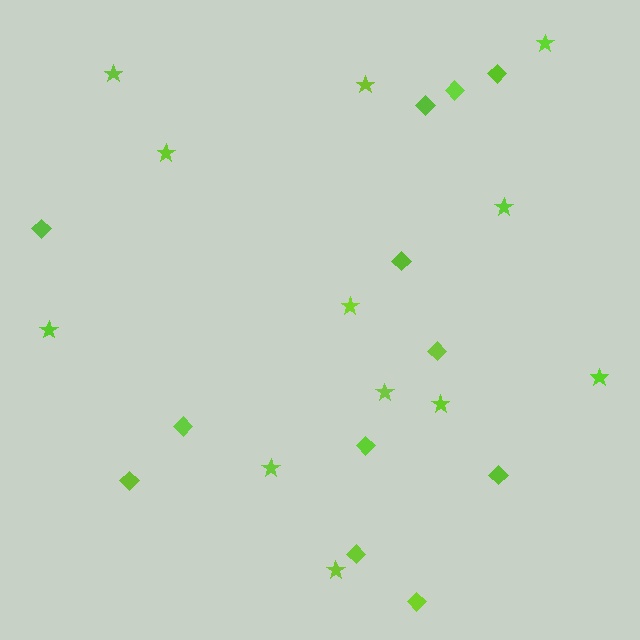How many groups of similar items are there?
There are 2 groups: one group of diamonds (12) and one group of stars (12).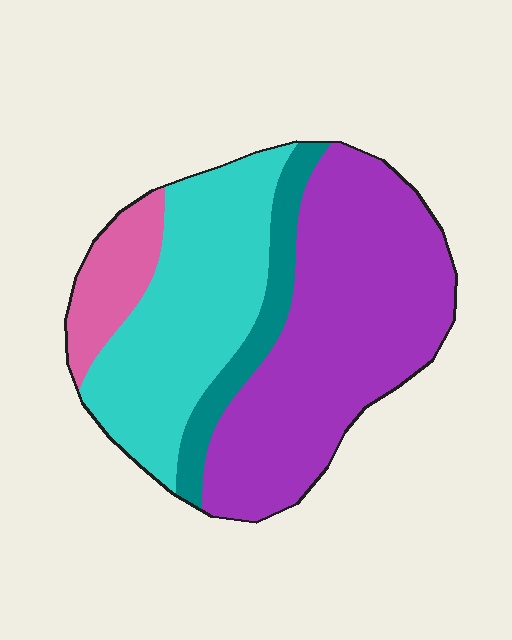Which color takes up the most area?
Purple, at roughly 50%.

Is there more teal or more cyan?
Cyan.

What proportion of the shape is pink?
Pink takes up less than a quarter of the shape.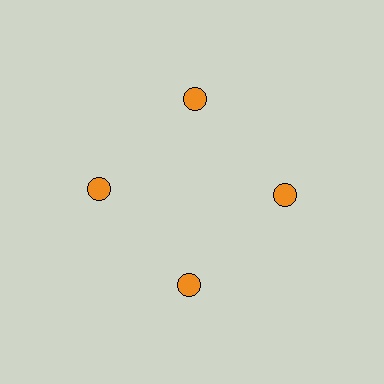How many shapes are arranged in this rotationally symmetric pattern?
There are 4 shapes, arranged in 4 groups of 1.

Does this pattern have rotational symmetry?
Yes, this pattern has 4-fold rotational symmetry. It looks the same after rotating 90 degrees around the center.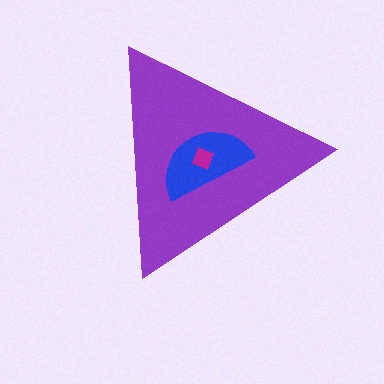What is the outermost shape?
The purple triangle.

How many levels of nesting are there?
3.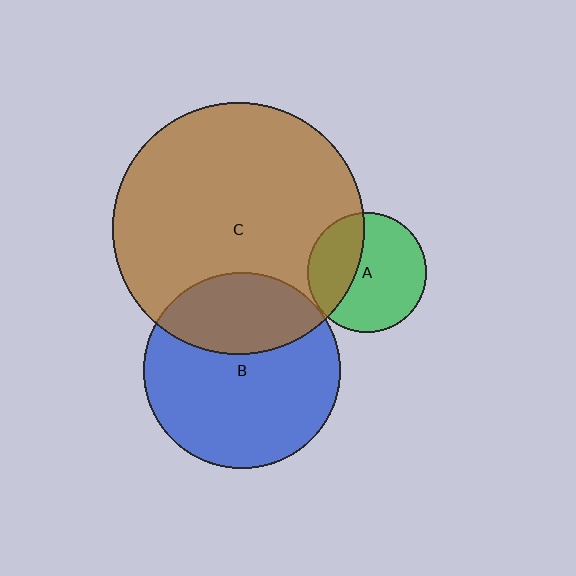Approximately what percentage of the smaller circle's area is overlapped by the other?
Approximately 35%.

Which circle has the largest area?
Circle C (brown).